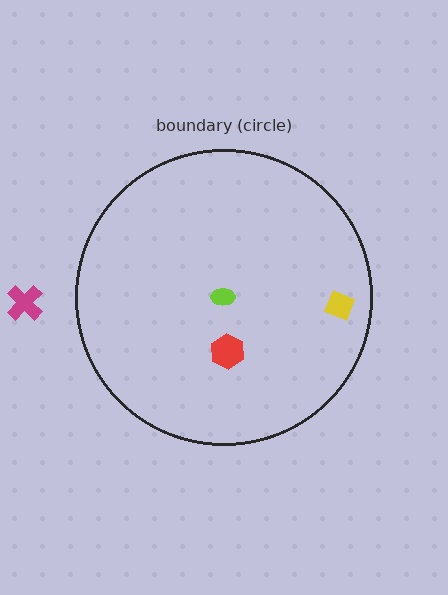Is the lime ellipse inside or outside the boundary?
Inside.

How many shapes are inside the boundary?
3 inside, 1 outside.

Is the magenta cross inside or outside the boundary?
Outside.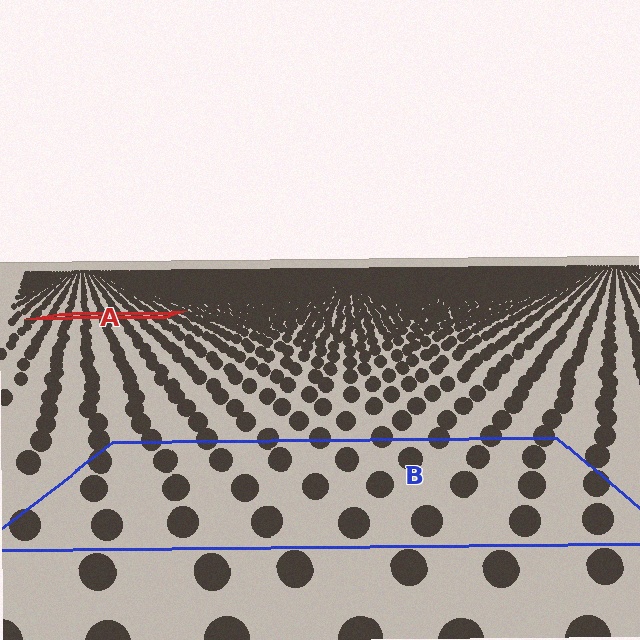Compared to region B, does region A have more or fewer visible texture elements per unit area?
Region A has more texture elements per unit area — they are packed more densely because it is farther away.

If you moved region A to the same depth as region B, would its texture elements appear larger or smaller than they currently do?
They would appear larger. At a closer depth, the same texture elements are projected at a bigger on-screen size.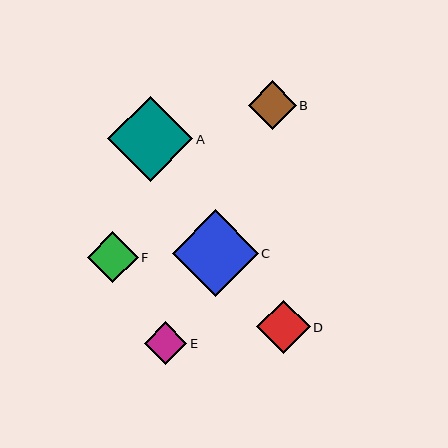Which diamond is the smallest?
Diamond E is the smallest with a size of approximately 43 pixels.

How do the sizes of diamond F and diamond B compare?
Diamond F and diamond B are approximately the same size.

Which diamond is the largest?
Diamond C is the largest with a size of approximately 86 pixels.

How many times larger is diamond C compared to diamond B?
Diamond C is approximately 1.8 times the size of diamond B.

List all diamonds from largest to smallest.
From largest to smallest: C, A, D, F, B, E.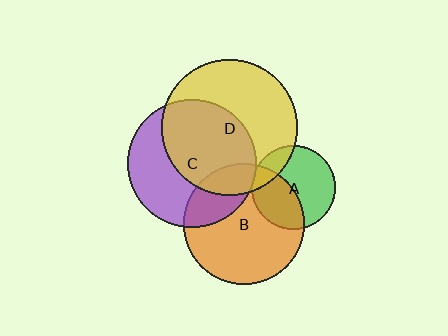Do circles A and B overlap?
Yes.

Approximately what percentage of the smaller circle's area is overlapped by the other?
Approximately 40%.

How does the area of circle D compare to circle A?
Approximately 2.7 times.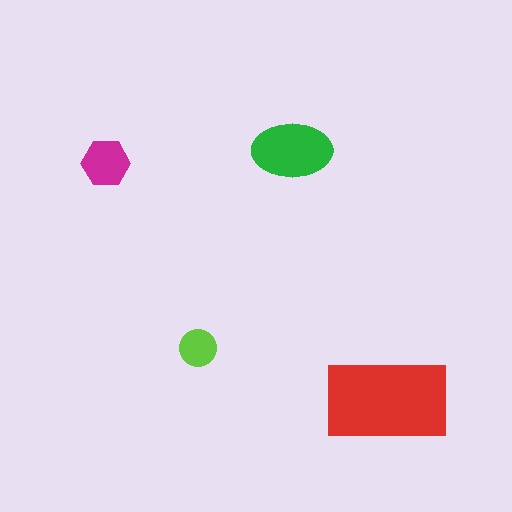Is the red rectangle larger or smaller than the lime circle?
Larger.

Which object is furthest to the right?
The red rectangle is rightmost.